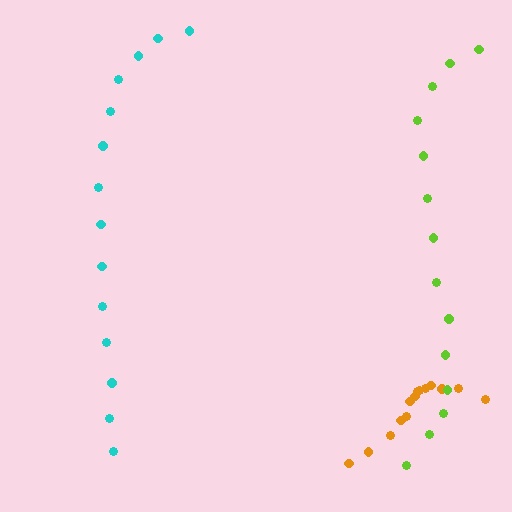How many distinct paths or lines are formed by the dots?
There are 3 distinct paths.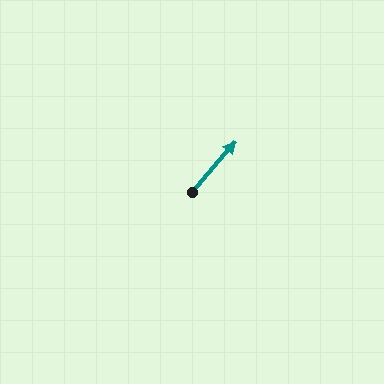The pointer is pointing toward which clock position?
Roughly 1 o'clock.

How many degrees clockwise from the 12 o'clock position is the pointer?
Approximately 40 degrees.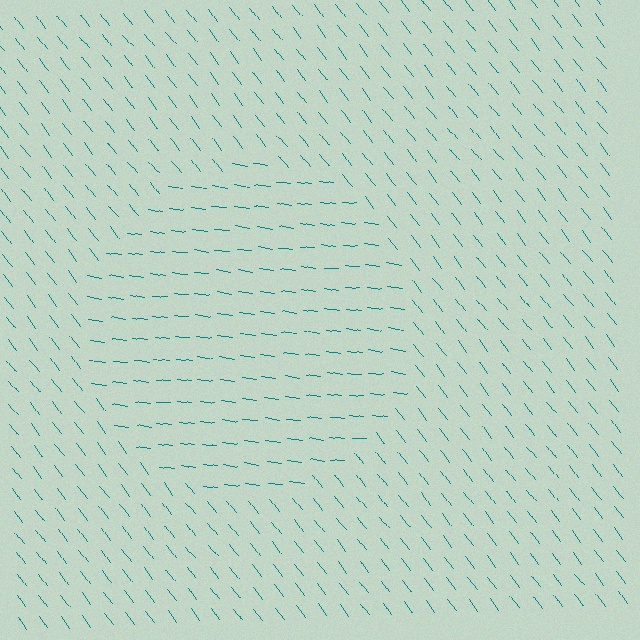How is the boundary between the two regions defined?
The boundary is defined purely by a change in line orientation (approximately 45 degrees difference). All lines are the same color and thickness.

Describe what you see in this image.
The image is filled with small teal line segments. A circle region in the image has lines oriented differently from the surrounding lines, creating a visible texture boundary.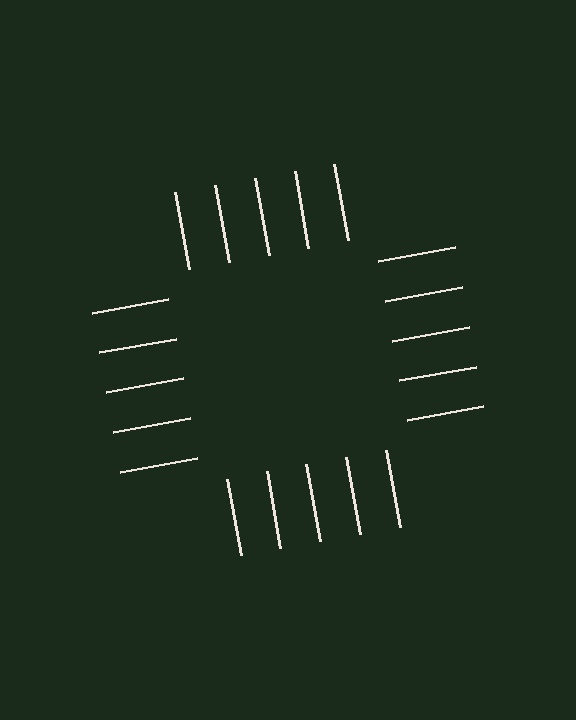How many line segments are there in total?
20 — 5 along each of the 4 edges.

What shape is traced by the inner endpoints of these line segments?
An illusory square — the line segments terminate on its edges but no continuous stroke is drawn.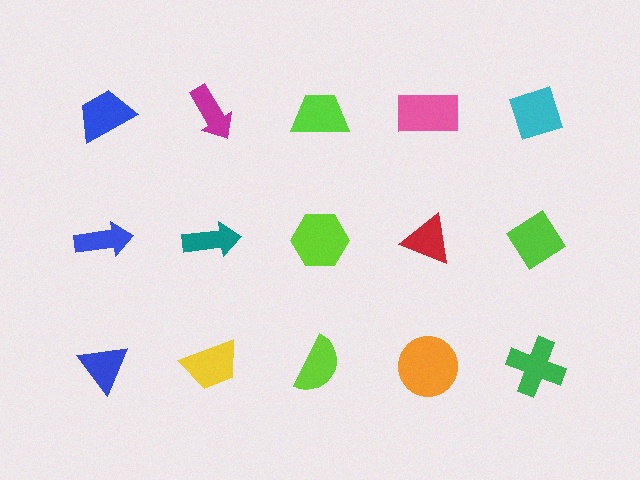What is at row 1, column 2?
A magenta arrow.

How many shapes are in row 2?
5 shapes.